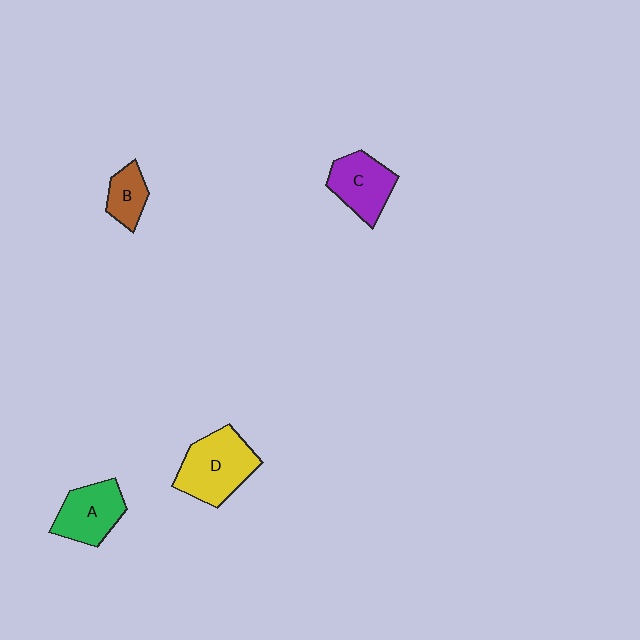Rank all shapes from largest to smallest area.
From largest to smallest: D (yellow), A (green), C (purple), B (brown).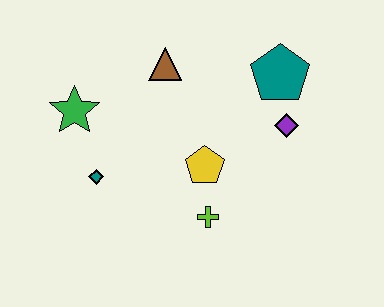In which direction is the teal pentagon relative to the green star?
The teal pentagon is to the right of the green star.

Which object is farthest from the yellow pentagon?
The green star is farthest from the yellow pentagon.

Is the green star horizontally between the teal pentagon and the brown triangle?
No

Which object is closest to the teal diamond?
The green star is closest to the teal diamond.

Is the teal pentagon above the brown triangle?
No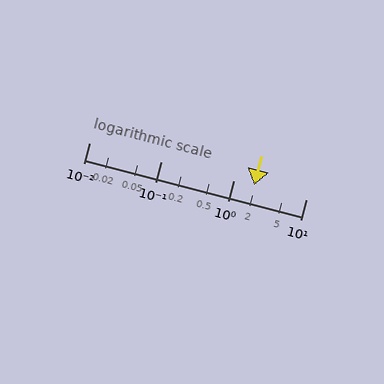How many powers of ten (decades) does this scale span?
The scale spans 3 decades, from 0.01 to 10.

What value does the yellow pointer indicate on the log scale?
The pointer indicates approximately 1.9.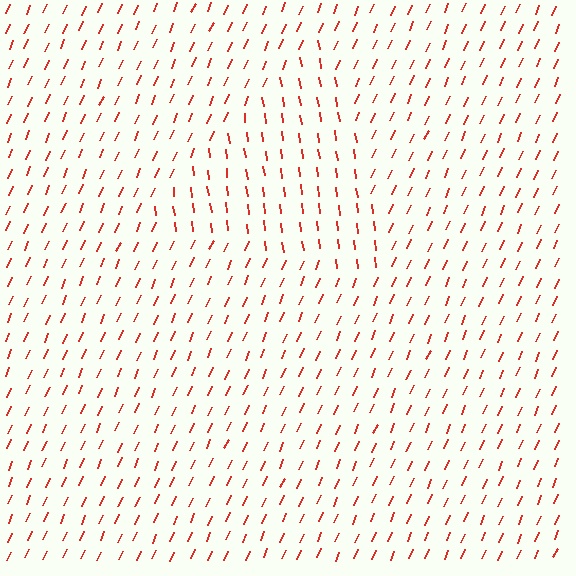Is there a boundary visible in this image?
Yes, there is a texture boundary formed by a change in line orientation.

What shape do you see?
I see a triangle.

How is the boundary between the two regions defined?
The boundary is defined purely by a change in line orientation (approximately 32 degrees difference). All lines are the same color and thickness.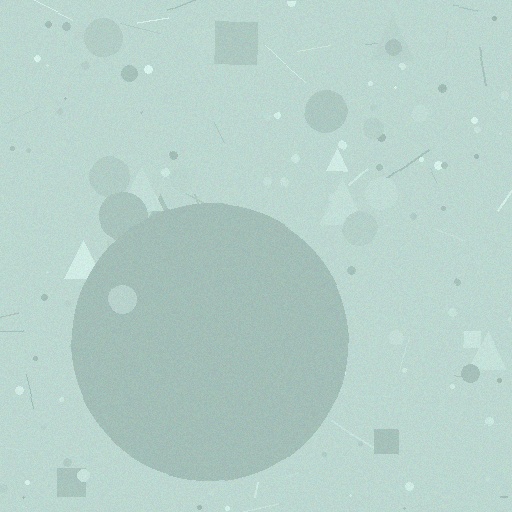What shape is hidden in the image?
A circle is hidden in the image.